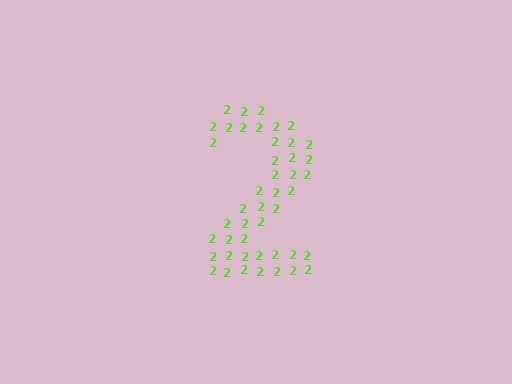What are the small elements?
The small elements are digit 2's.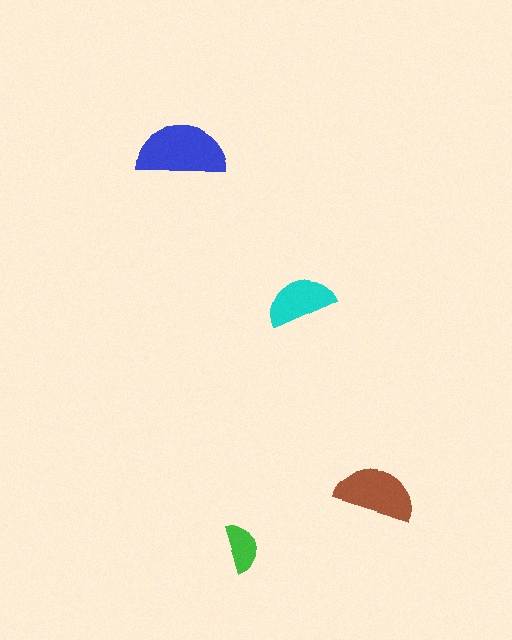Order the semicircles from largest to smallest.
the blue one, the brown one, the cyan one, the green one.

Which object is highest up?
The blue semicircle is topmost.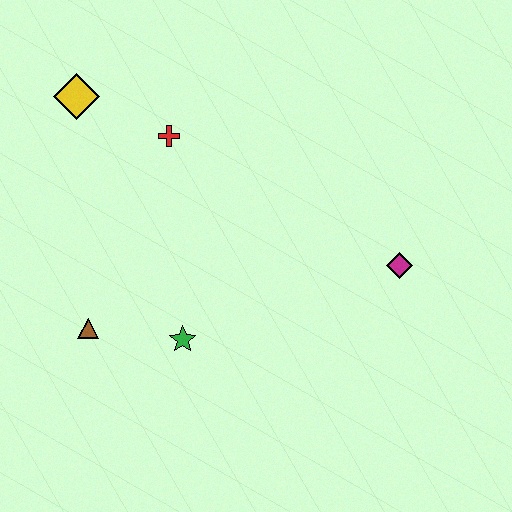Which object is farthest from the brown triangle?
The magenta diamond is farthest from the brown triangle.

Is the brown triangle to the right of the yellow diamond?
Yes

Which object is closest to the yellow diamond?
The red cross is closest to the yellow diamond.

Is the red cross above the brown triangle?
Yes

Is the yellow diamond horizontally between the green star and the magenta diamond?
No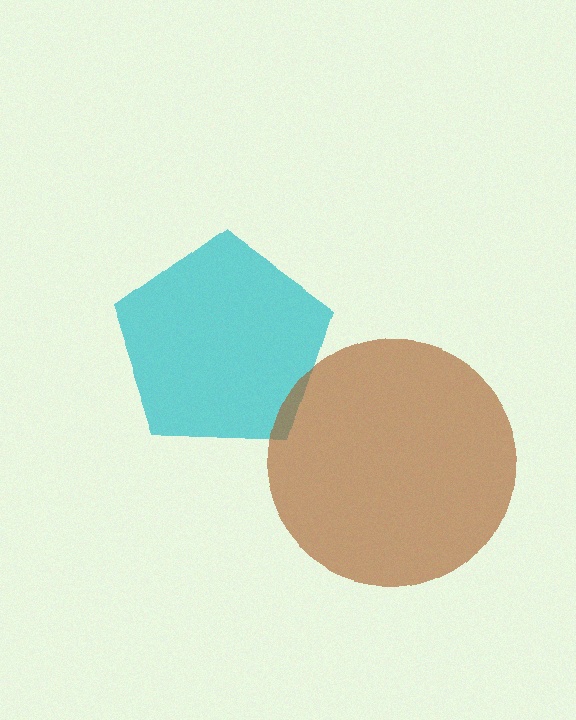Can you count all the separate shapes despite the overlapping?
Yes, there are 2 separate shapes.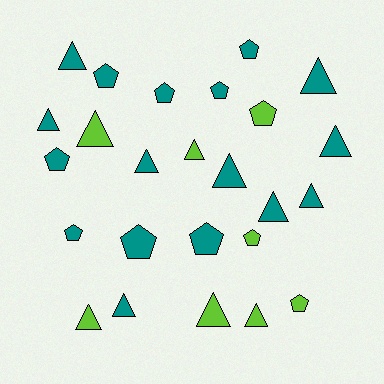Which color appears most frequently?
Teal, with 17 objects.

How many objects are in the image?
There are 25 objects.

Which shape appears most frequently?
Triangle, with 14 objects.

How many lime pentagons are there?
There are 3 lime pentagons.